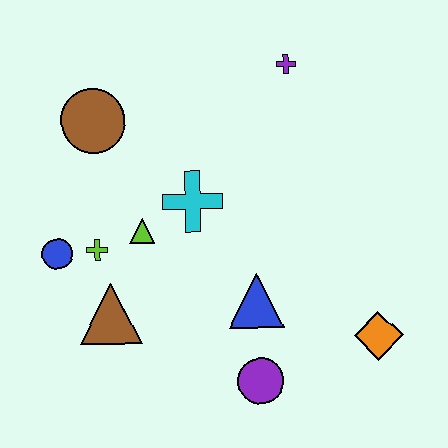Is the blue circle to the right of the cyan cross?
No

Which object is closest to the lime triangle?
The lime cross is closest to the lime triangle.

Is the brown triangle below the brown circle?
Yes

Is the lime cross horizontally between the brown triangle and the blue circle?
Yes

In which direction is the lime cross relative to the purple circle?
The lime cross is to the left of the purple circle.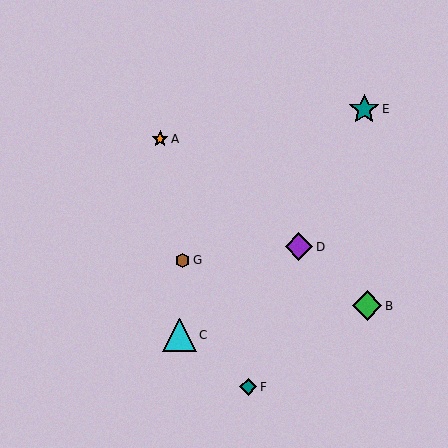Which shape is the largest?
The cyan triangle (labeled C) is the largest.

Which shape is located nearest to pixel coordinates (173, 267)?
The brown hexagon (labeled G) at (182, 260) is nearest to that location.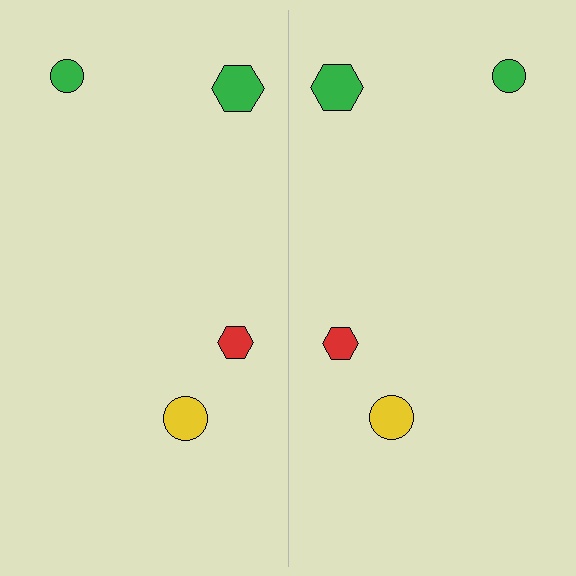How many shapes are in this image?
There are 8 shapes in this image.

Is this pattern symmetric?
Yes, this pattern has bilateral (reflection) symmetry.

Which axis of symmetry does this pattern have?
The pattern has a vertical axis of symmetry running through the center of the image.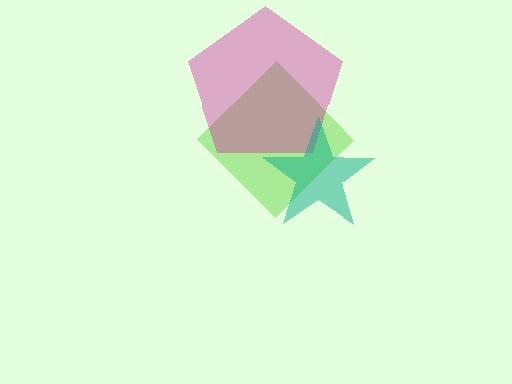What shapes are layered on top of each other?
The layered shapes are: a lime diamond, a magenta pentagon, a teal star.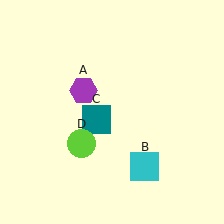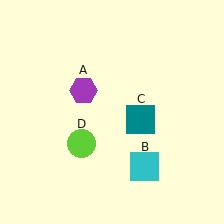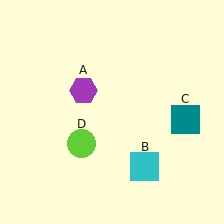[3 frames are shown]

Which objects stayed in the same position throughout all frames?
Purple hexagon (object A) and cyan square (object B) and lime circle (object D) remained stationary.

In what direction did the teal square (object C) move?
The teal square (object C) moved right.